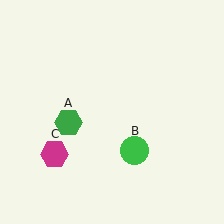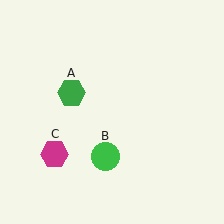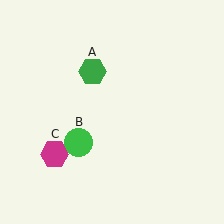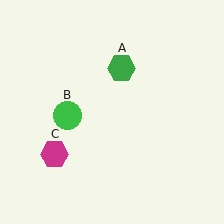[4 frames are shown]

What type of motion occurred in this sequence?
The green hexagon (object A), green circle (object B) rotated clockwise around the center of the scene.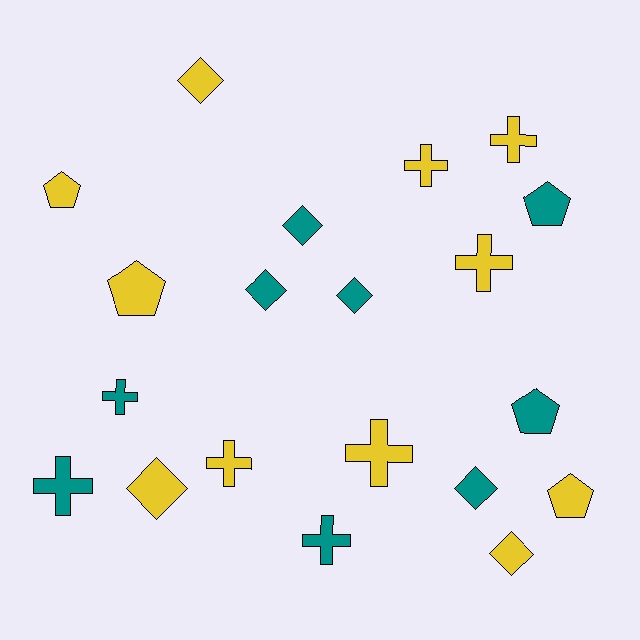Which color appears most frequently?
Yellow, with 11 objects.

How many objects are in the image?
There are 20 objects.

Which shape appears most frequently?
Cross, with 8 objects.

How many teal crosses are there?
There are 3 teal crosses.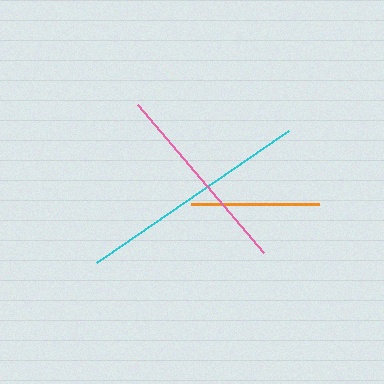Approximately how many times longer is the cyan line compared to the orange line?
The cyan line is approximately 1.8 times the length of the orange line.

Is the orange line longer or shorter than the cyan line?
The cyan line is longer than the orange line.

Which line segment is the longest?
The cyan line is the longest at approximately 233 pixels.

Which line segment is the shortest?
The orange line is the shortest at approximately 128 pixels.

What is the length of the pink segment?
The pink segment is approximately 194 pixels long.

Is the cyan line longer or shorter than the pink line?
The cyan line is longer than the pink line.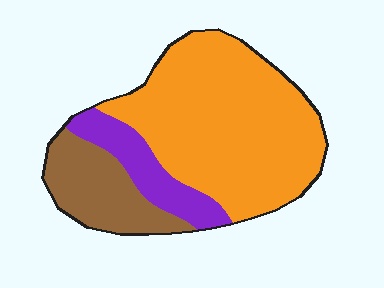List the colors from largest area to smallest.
From largest to smallest: orange, brown, purple.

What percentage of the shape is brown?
Brown takes up about one fifth (1/5) of the shape.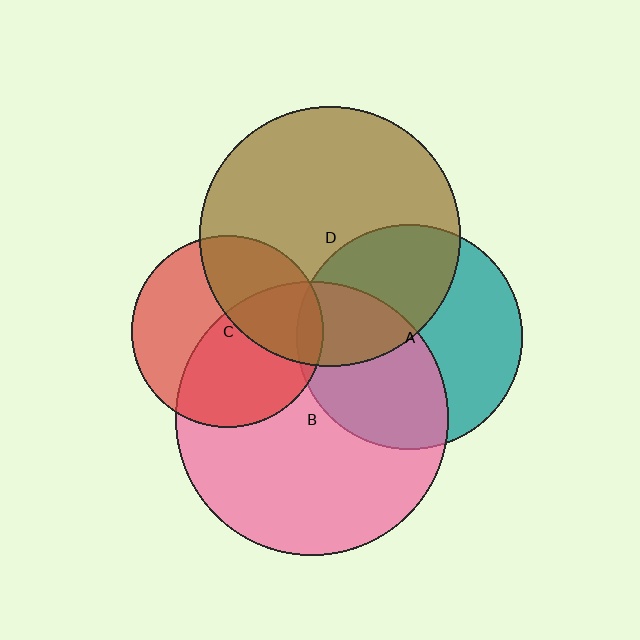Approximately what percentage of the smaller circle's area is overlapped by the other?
Approximately 20%.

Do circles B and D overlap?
Yes.